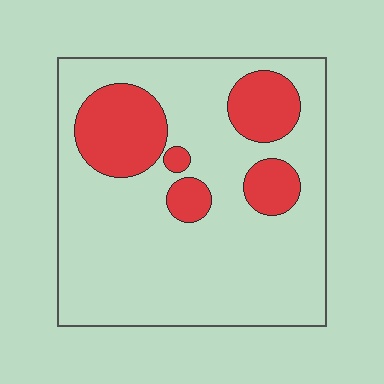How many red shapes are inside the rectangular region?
5.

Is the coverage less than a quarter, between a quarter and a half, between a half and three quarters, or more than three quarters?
Less than a quarter.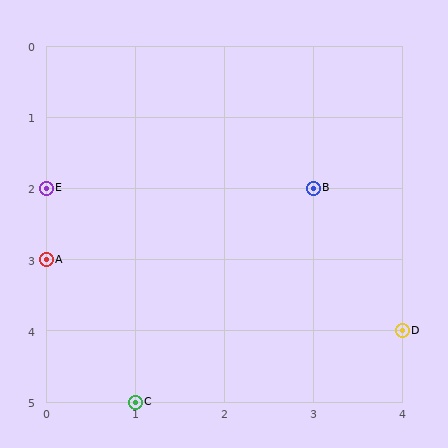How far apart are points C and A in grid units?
Points C and A are 1 column and 2 rows apart (about 2.2 grid units diagonally).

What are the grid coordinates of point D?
Point D is at grid coordinates (4, 4).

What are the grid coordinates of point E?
Point E is at grid coordinates (0, 2).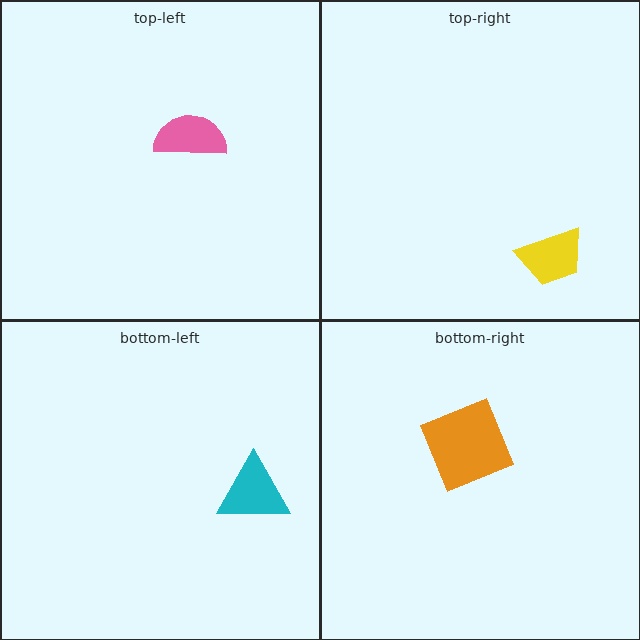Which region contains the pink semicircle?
The top-left region.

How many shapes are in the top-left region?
1.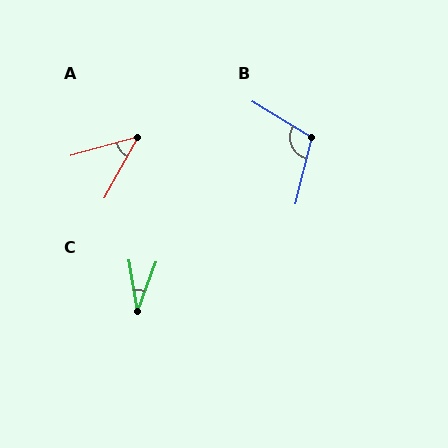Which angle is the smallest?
C, at approximately 29 degrees.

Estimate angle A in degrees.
Approximately 45 degrees.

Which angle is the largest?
B, at approximately 108 degrees.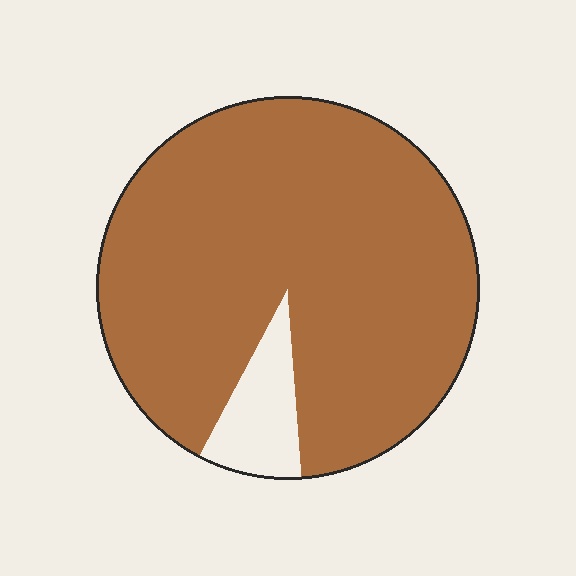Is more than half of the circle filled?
Yes.